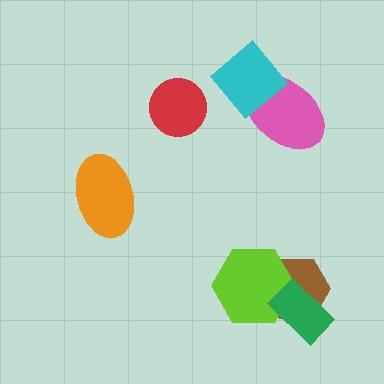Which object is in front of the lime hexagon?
The green rectangle is in front of the lime hexagon.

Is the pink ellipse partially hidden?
Yes, it is partially covered by another shape.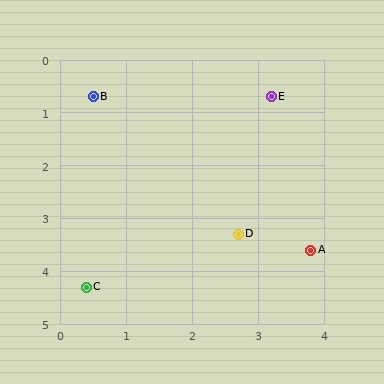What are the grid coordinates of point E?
Point E is at approximately (3.2, 0.7).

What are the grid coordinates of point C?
Point C is at approximately (0.4, 4.3).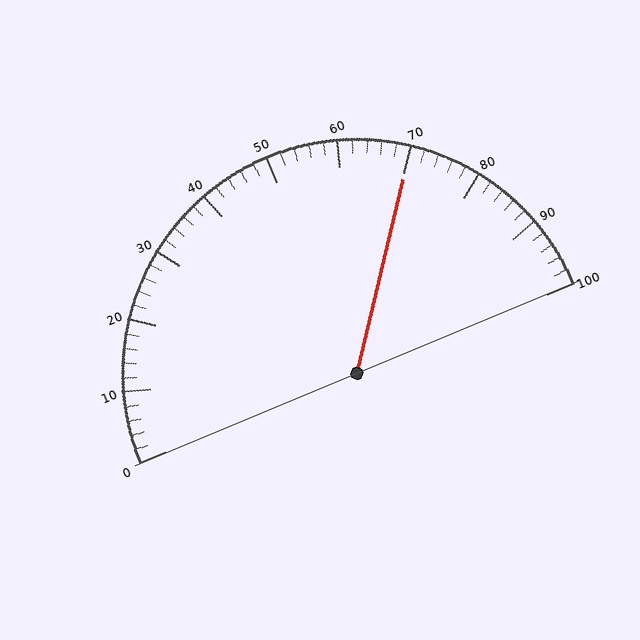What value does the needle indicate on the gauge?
The needle indicates approximately 70.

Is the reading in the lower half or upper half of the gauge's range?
The reading is in the upper half of the range (0 to 100).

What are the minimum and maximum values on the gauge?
The gauge ranges from 0 to 100.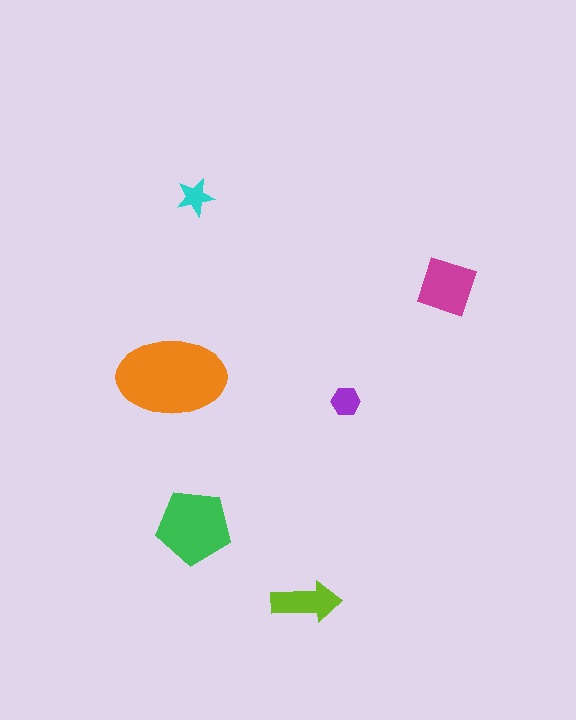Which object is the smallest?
The cyan star.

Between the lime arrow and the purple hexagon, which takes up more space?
The lime arrow.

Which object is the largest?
The orange ellipse.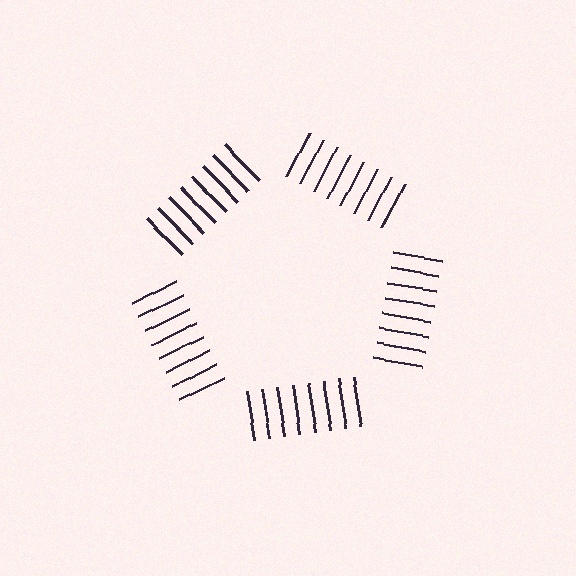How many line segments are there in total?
40 — 8 along each of the 5 edges.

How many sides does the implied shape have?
5 sides — the line-ends trace a pentagon.